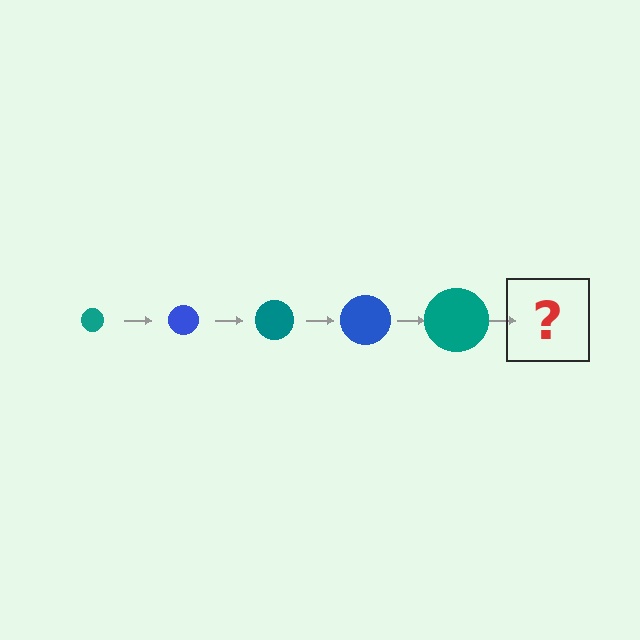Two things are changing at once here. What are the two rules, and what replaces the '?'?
The two rules are that the circle grows larger each step and the color cycles through teal and blue. The '?' should be a blue circle, larger than the previous one.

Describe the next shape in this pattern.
It should be a blue circle, larger than the previous one.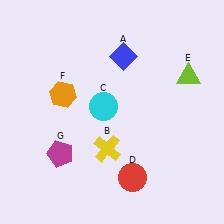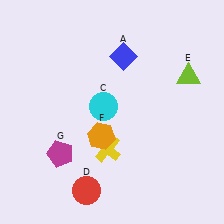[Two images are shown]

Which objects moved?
The objects that moved are: the red circle (D), the orange hexagon (F).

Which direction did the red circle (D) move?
The red circle (D) moved left.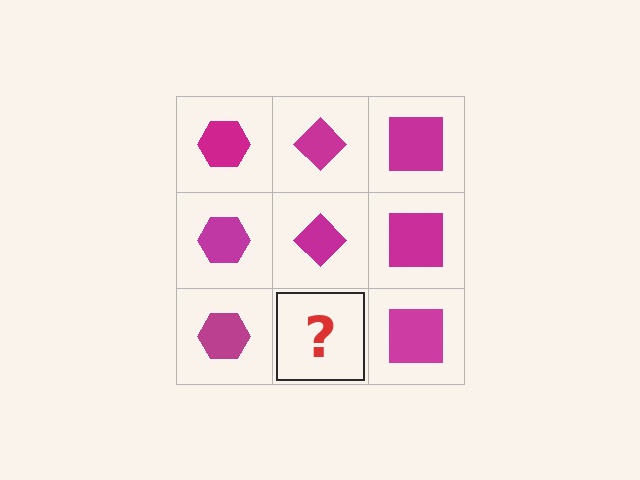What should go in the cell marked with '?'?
The missing cell should contain a magenta diamond.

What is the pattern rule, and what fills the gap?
The rule is that each column has a consistent shape. The gap should be filled with a magenta diamond.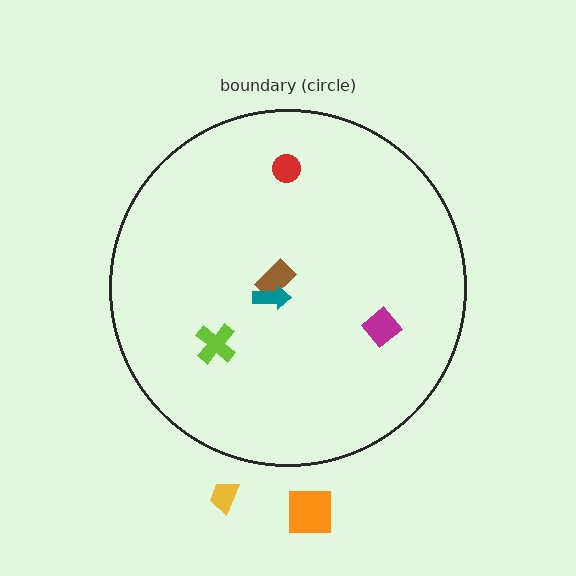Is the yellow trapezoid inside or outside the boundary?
Outside.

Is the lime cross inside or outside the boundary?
Inside.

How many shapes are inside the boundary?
5 inside, 2 outside.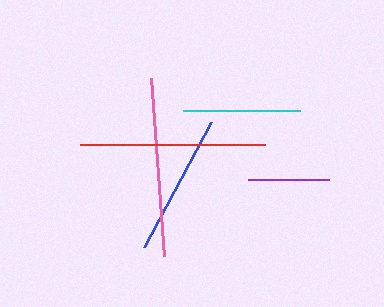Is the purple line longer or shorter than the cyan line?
The cyan line is longer than the purple line.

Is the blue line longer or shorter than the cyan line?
The blue line is longer than the cyan line.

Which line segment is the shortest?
The purple line is the shortest at approximately 82 pixels.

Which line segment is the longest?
The red line is the longest at approximately 186 pixels.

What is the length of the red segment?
The red segment is approximately 186 pixels long.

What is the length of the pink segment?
The pink segment is approximately 178 pixels long.